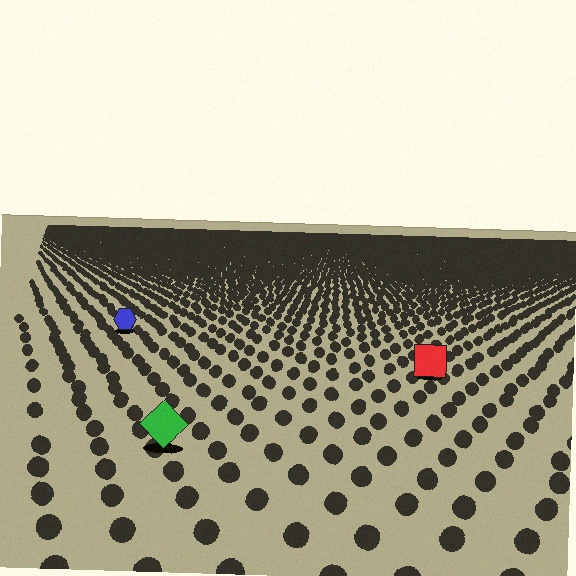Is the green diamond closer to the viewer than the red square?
Yes. The green diamond is closer — you can tell from the texture gradient: the ground texture is coarser near it.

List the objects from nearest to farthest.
From nearest to farthest: the green diamond, the red square, the blue hexagon.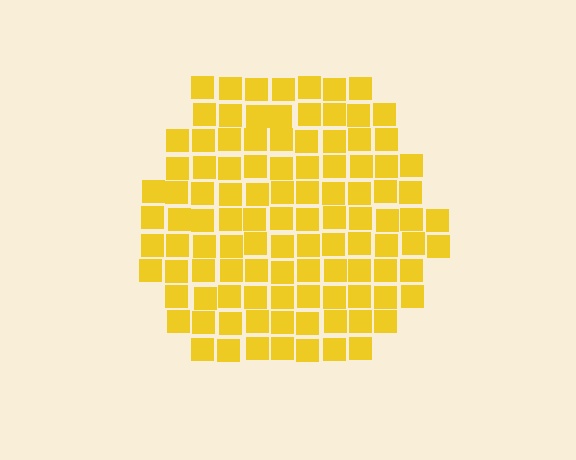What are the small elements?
The small elements are squares.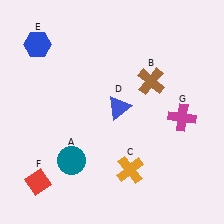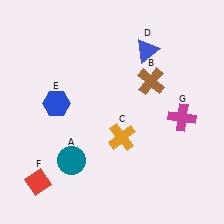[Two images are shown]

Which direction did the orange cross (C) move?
The orange cross (C) moved up.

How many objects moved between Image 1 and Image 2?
3 objects moved between the two images.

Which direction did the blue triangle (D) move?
The blue triangle (D) moved up.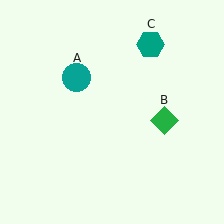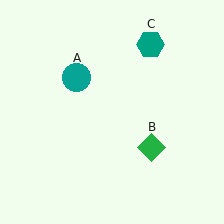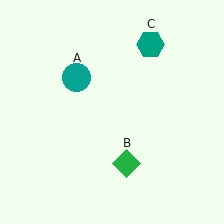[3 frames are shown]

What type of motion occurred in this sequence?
The green diamond (object B) rotated clockwise around the center of the scene.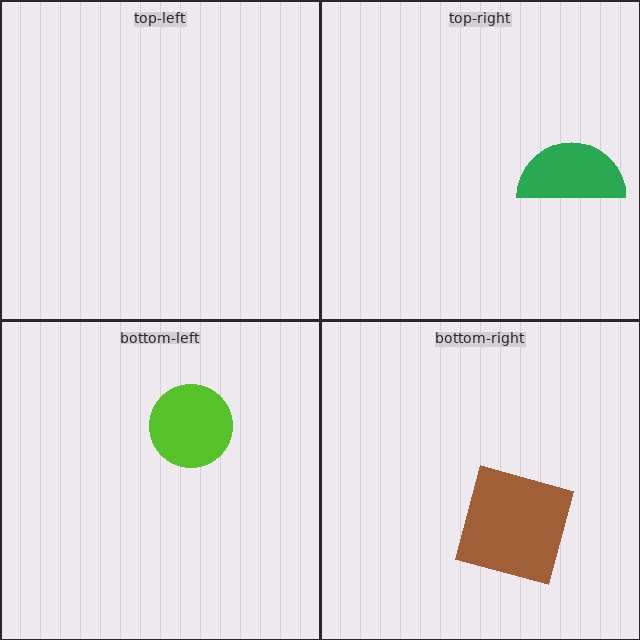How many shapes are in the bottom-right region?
1.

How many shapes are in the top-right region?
1.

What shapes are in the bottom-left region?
The lime circle.